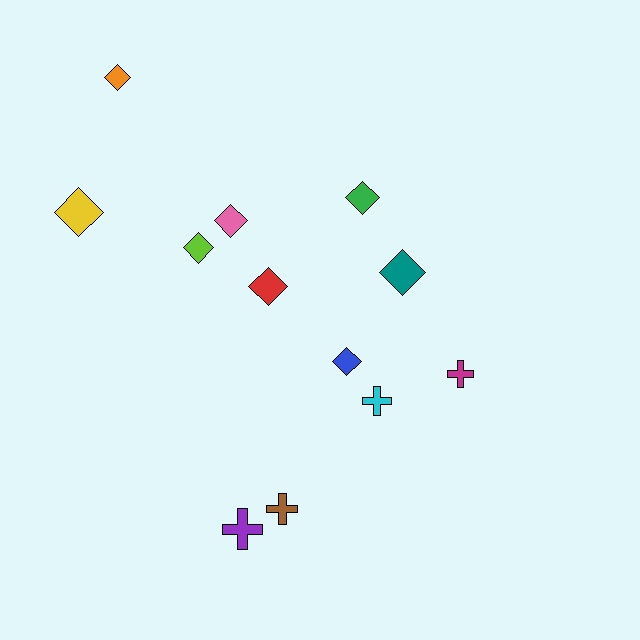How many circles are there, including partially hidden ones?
There are no circles.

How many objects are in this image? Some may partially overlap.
There are 12 objects.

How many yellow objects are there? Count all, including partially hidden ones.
There is 1 yellow object.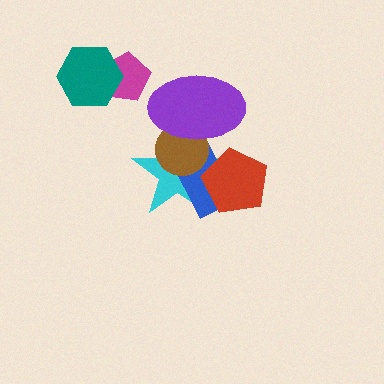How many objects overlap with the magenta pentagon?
1 object overlaps with the magenta pentagon.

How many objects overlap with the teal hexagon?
1 object overlaps with the teal hexagon.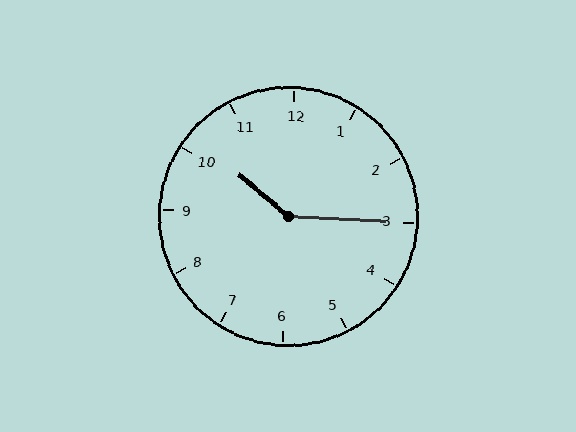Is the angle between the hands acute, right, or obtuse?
It is obtuse.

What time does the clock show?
10:15.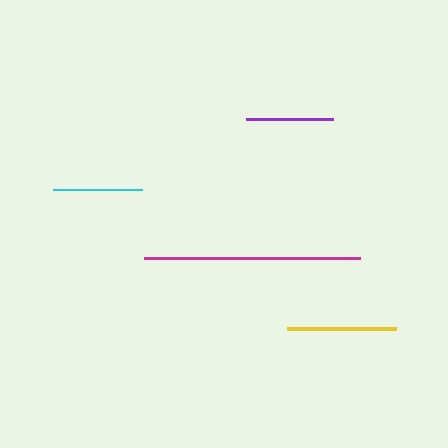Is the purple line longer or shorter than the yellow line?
The yellow line is longer than the purple line.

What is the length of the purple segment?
The purple segment is approximately 87 pixels long.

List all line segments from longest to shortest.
From longest to shortest: magenta, yellow, cyan, purple.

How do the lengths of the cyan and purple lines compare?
The cyan and purple lines are approximately the same length.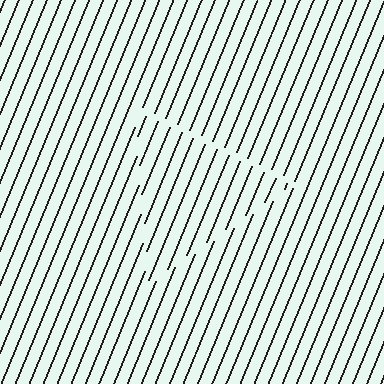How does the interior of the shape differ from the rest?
The interior of the shape contains the same grating, shifted by half a period — the contour is defined by the phase discontinuity where line-ends from the inner and outer gratings abut.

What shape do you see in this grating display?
An illusory triangle. The interior of the shape contains the same grating, shifted by half a period — the contour is defined by the phase discontinuity where line-ends from the inner and outer gratings abut.